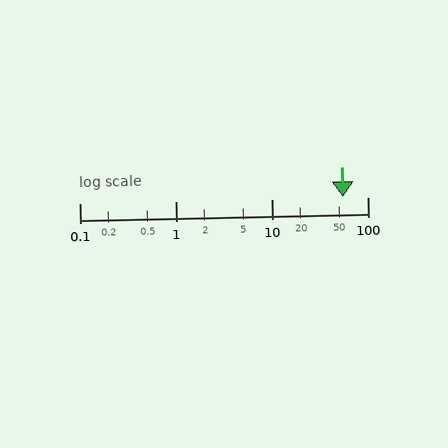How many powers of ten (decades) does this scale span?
The scale spans 3 decades, from 0.1 to 100.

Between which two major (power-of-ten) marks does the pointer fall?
The pointer is between 10 and 100.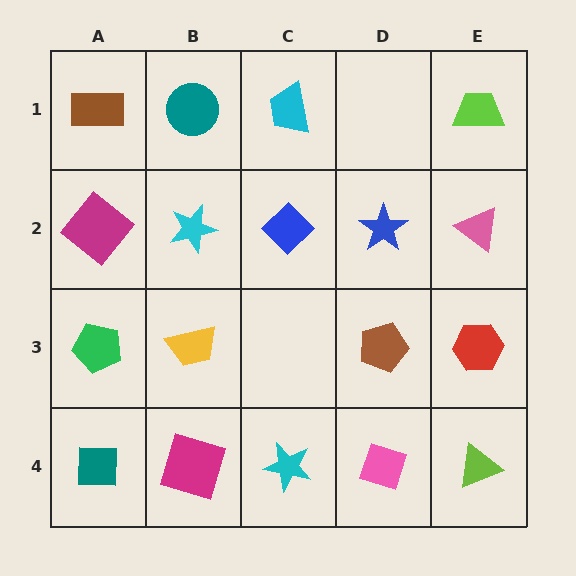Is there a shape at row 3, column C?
No, that cell is empty.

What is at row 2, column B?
A cyan star.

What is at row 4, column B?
A magenta square.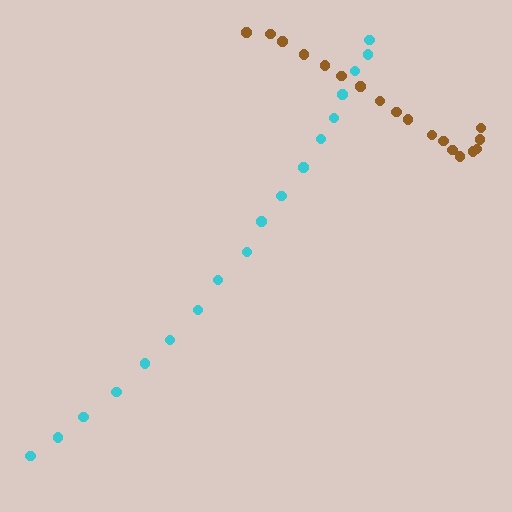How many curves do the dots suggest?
There are 2 distinct paths.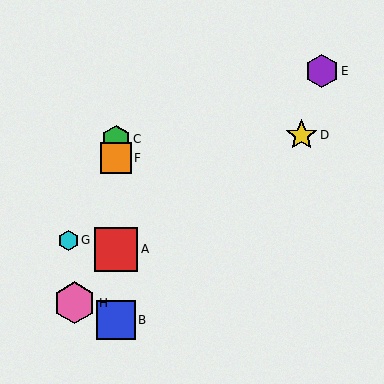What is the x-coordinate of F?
Object F is at x≈116.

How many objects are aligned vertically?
4 objects (A, B, C, F) are aligned vertically.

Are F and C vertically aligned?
Yes, both are at x≈116.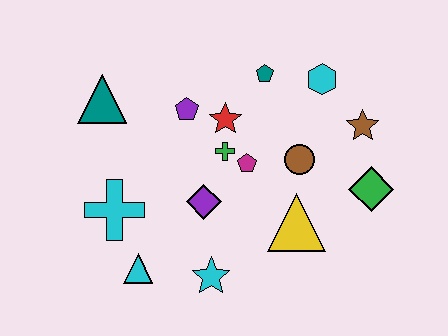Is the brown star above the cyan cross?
Yes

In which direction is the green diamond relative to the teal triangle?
The green diamond is to the right of the teal triangle.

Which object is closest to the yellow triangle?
The brown circle is closest to the yellow triangle.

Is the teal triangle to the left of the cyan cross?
Yes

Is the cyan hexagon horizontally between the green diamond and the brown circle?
Yes